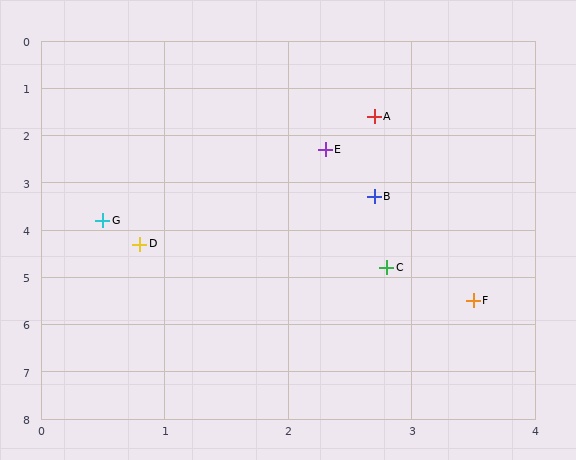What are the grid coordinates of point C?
Point C is at approximately (2.8, 4.8).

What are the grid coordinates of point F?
Point F is at approximately (3.5, 5.5).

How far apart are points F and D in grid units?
Points F and D are about 3.0 grid units apart.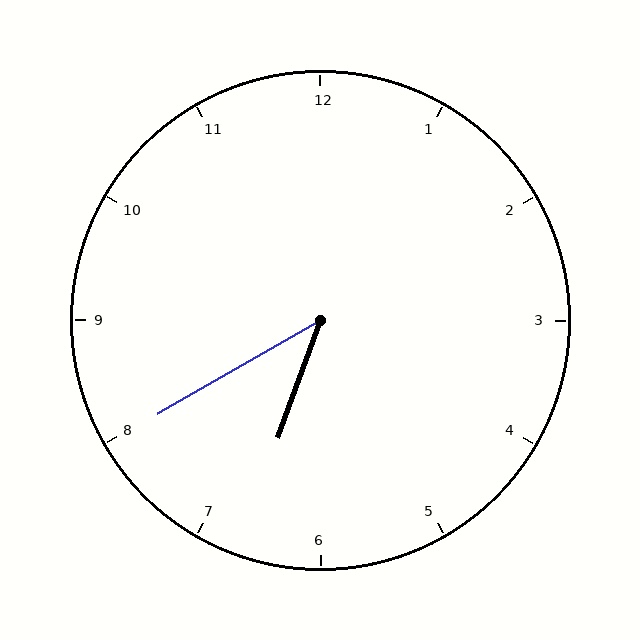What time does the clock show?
6:40.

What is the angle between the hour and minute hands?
Approximately 40 degrees.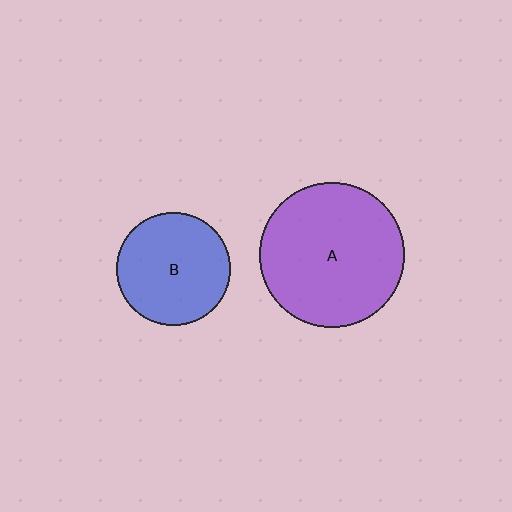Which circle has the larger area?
Circle A (purple).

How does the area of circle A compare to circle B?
Approximately 1.6 times.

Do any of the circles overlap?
No, none of the circles overlap.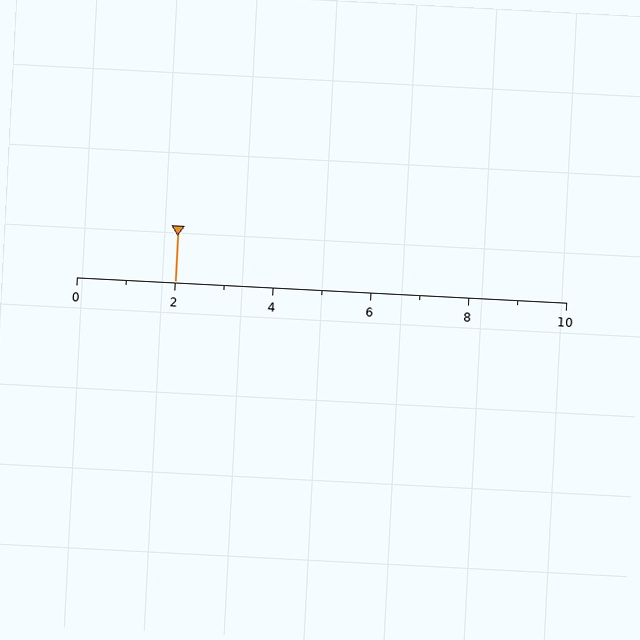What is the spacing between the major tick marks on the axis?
The major ticks are spaced 2 apart.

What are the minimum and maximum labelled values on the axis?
The axis runs from 0 to 10.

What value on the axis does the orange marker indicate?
The marker indicates approximately 2.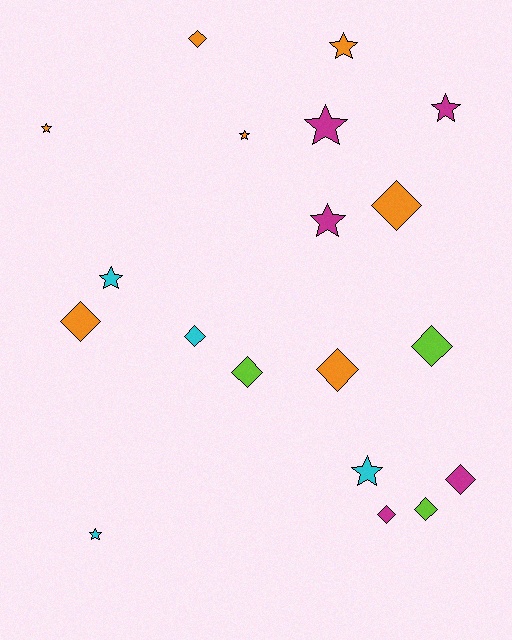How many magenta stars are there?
There are 3 magenta stars.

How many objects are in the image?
There are 19 objects.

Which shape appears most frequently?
Diamond, with 10 objects.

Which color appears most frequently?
Orange, with 7 objects.